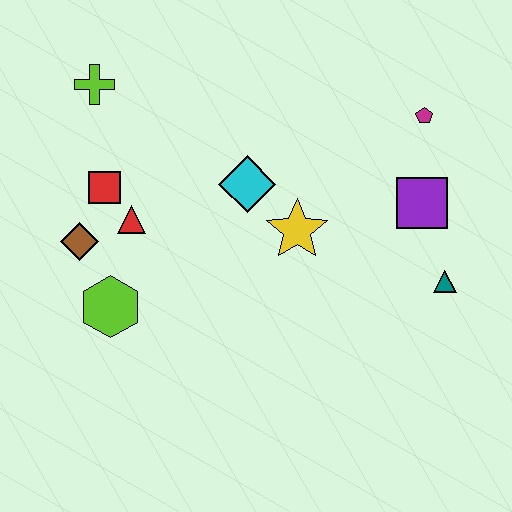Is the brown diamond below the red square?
Yes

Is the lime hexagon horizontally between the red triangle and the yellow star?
No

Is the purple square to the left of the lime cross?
No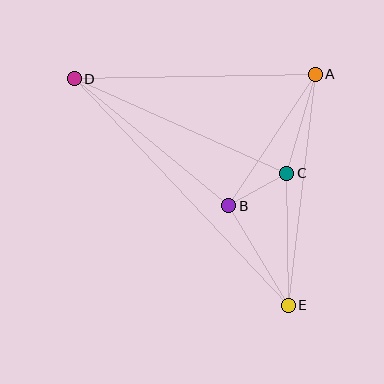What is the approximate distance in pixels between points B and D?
The distance between B and D is approximately 200 pixels.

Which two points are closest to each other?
Points B and C are closest to each other.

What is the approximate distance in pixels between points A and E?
The distance between A and E is approximately 233 pixels.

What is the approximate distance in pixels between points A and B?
The distance between A and B is approximately 157 pixels.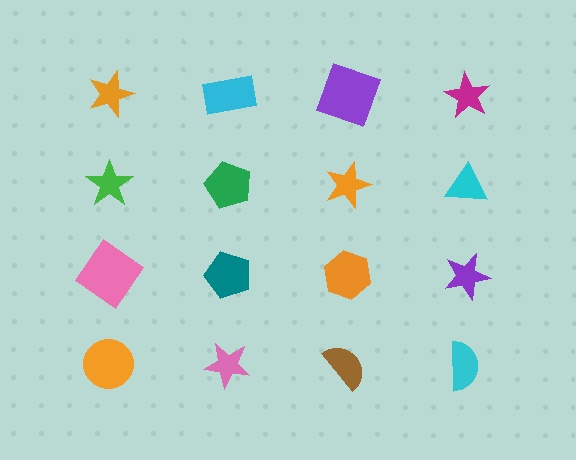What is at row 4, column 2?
A pink star.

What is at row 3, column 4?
A purple star.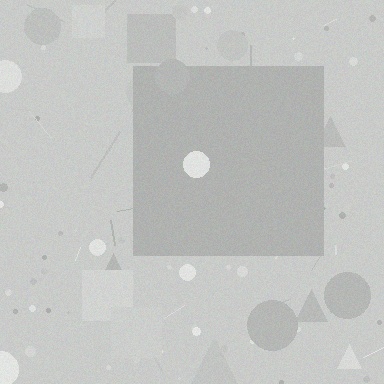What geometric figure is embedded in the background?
A square is embedded in the background.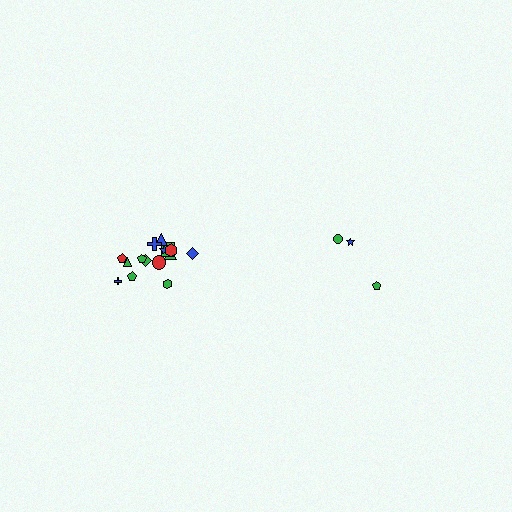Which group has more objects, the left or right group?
The left group.